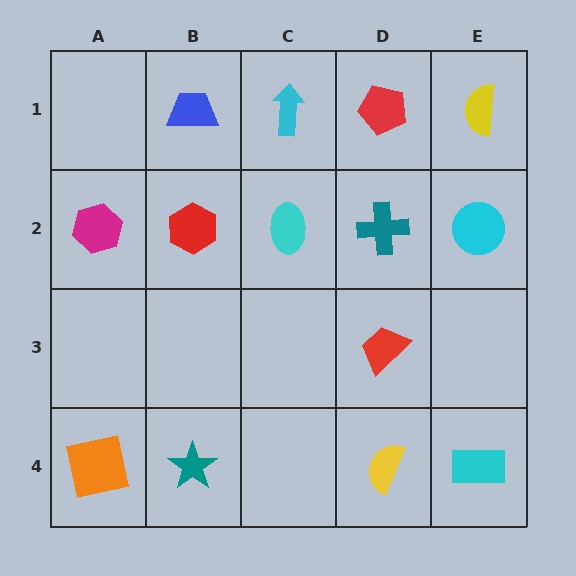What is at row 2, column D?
A teal cross.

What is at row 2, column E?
A cyan circle.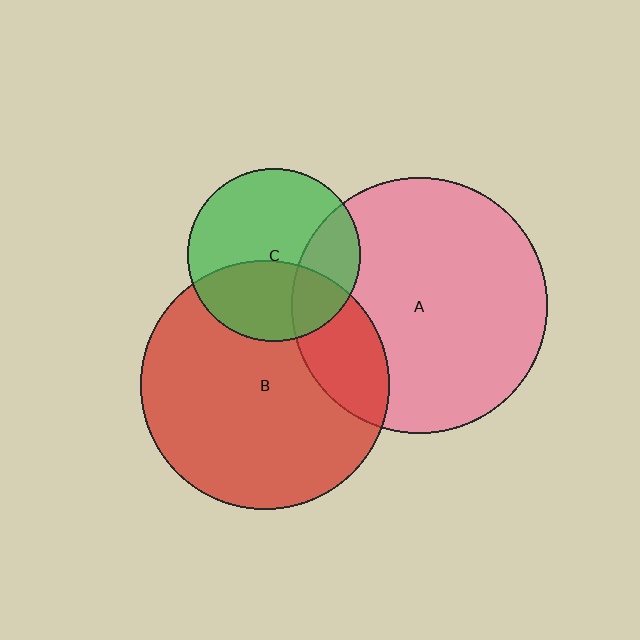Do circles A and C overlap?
Yes.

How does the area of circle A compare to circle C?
Approximately 2.2 times.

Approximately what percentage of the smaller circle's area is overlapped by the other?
Approximately 25%.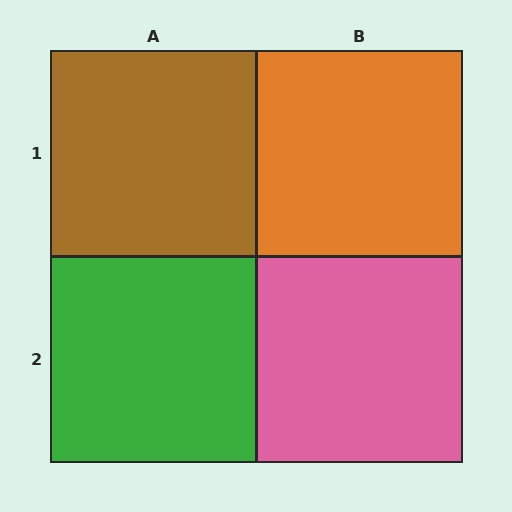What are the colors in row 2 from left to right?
Green, pink.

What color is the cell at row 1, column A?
Brown.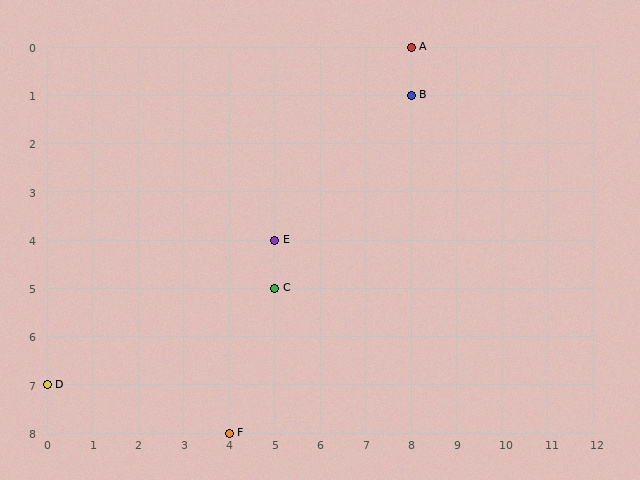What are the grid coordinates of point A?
Point A is at grid coordinates (8, 0).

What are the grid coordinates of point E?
Point E is at grid coordinates (5, 4).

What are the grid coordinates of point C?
Point C is at grid coordinates (5, 5).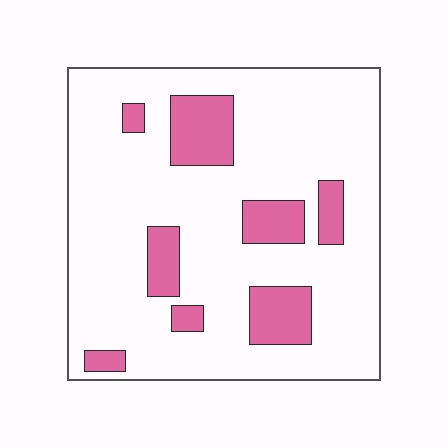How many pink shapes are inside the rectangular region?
8.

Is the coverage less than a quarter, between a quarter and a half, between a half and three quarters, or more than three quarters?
Less than a quarter.